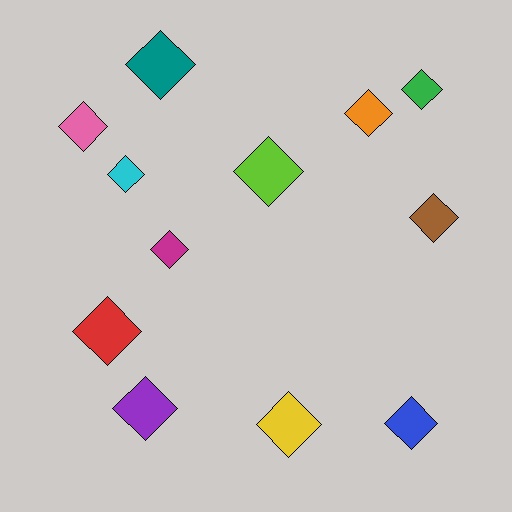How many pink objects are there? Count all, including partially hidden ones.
There is 1 pink object.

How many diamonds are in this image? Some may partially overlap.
There are 12 diamonds.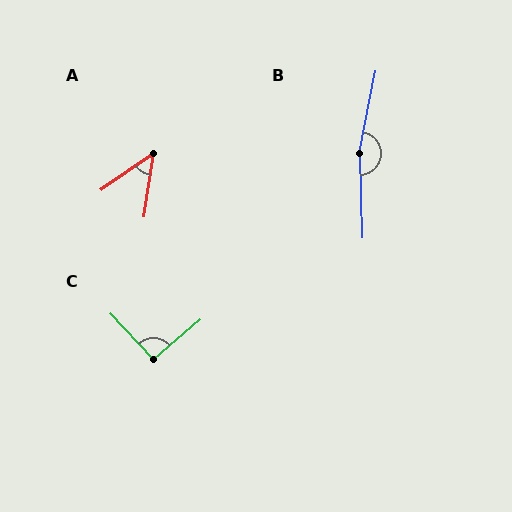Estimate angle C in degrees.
Approximately 93 degrees.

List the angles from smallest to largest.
A (47°), C (93°), B (167°).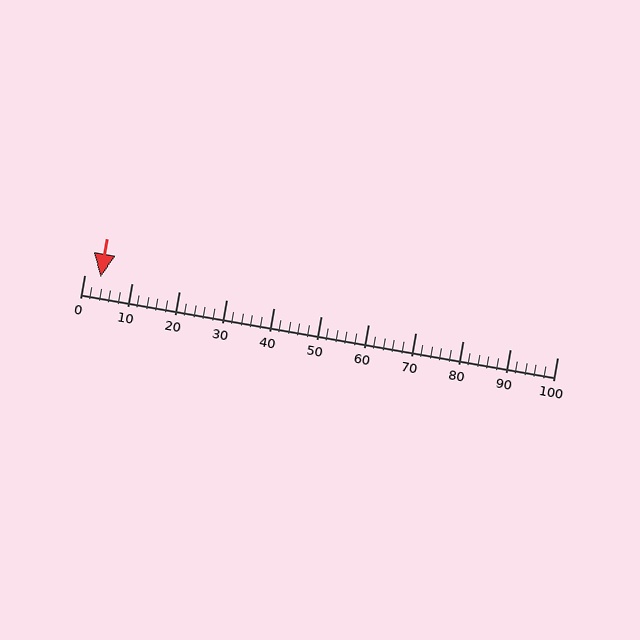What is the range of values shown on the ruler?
The ruler shows values from 0 to 100.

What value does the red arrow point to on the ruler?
The red arrow points to approximately 4.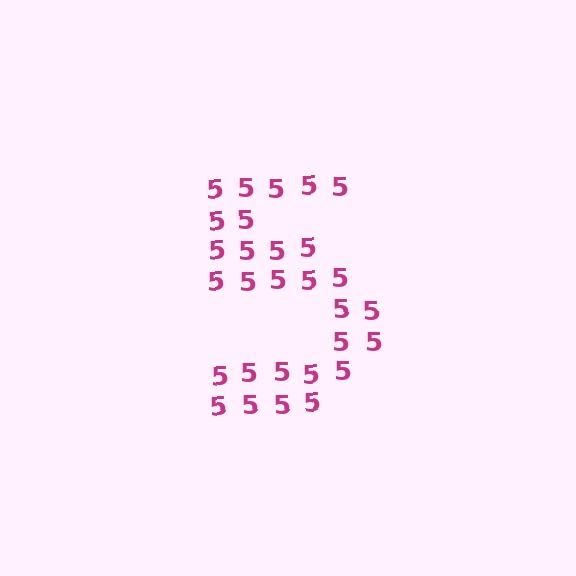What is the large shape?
The large shape is the digit 5.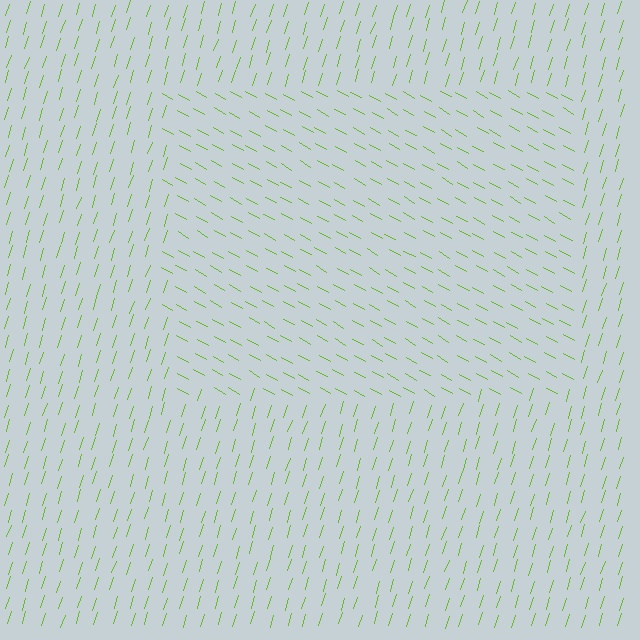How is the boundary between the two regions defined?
The boundary is defined purely by a change in line orientation (approximately 78 degrees difference). All lines are the same color and thickness.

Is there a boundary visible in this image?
Yes, there is a texture boundary formed by a change in line orientation.